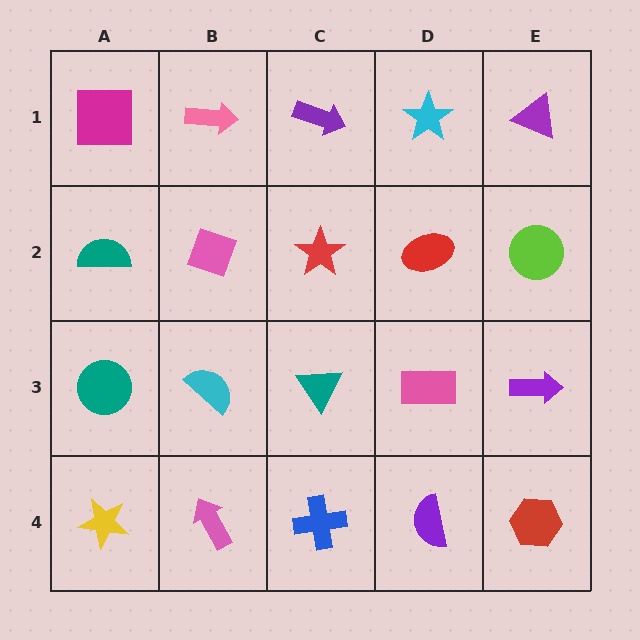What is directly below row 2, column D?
A pink rectangle.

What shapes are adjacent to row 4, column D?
A pink rectangle (row 3, column D), a blue cross (row 4, column C), a red hexagon (row 4, column E).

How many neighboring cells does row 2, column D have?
4.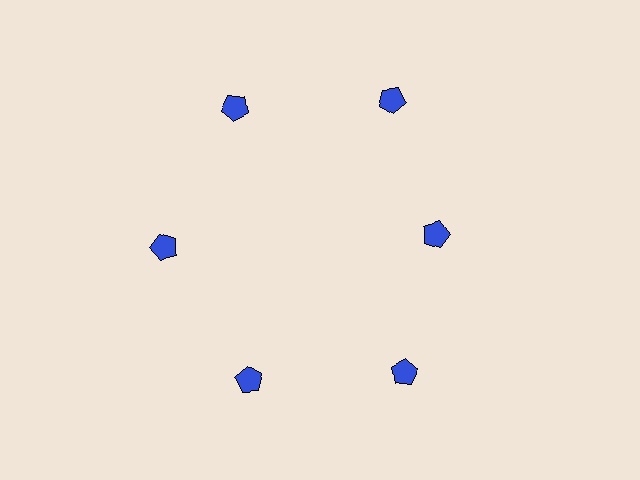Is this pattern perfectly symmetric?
No. The 6 blue pentagons are arranged in a ring, but one element near the 3 o'clock position is pulled inward toward the center, breaking the 6-fold rotational symmetry.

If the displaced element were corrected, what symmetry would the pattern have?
It would have 6-fold rotational symmetry — the pattern would map onto itself every 60 degrees.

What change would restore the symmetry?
The symmetry would be restored by moving it outward, back onto the ring so that all 6 pentagons sit at equal angles and equal distance from the center.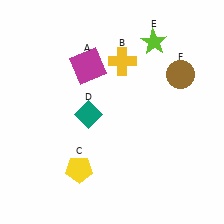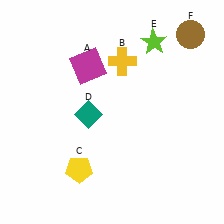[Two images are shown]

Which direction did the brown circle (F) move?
The brown circle (F) moved up.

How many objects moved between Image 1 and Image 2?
1 object moved between the two images.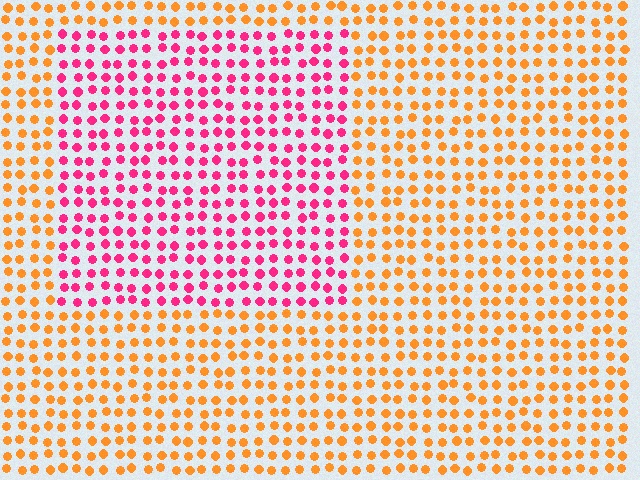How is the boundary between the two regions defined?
The boundary is defined purely by a slight shift in hue (about 57 degrees). Spacing, size, and orientation are identical on both sides.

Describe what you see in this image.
The image is filled with small orange elements in a uniform arrangement. A rectangle-shaped region is visible where the elements are tinted to a slightly different hue, forming a subtle color boundary.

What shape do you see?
I see a rectangle.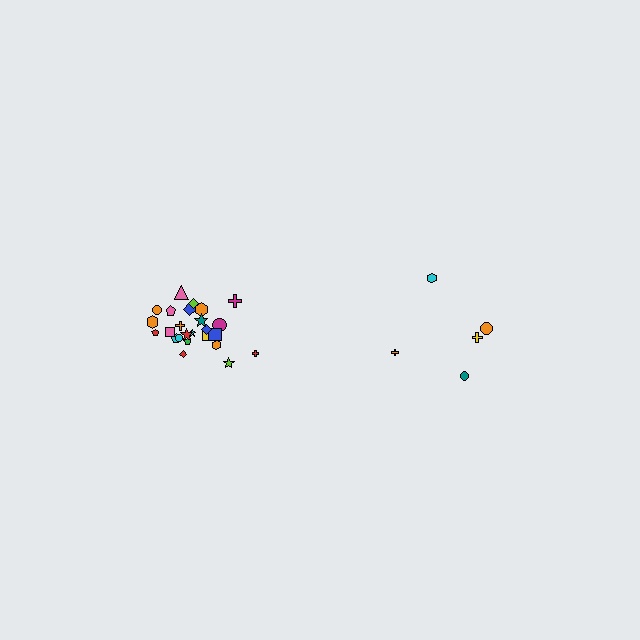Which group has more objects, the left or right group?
The left group.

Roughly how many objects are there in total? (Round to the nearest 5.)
Roughly 30 objects in total.